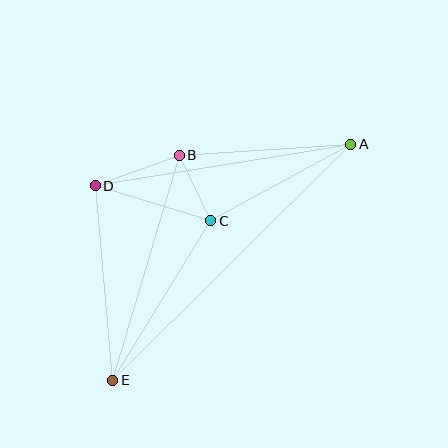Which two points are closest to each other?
Points B and C are closest to each other.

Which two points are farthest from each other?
Points A and E are farthest from each other.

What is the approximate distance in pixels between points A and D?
The distance between A and D is approximately 259 pixels.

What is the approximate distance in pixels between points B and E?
The distance between B and E is approximately 234 pixels.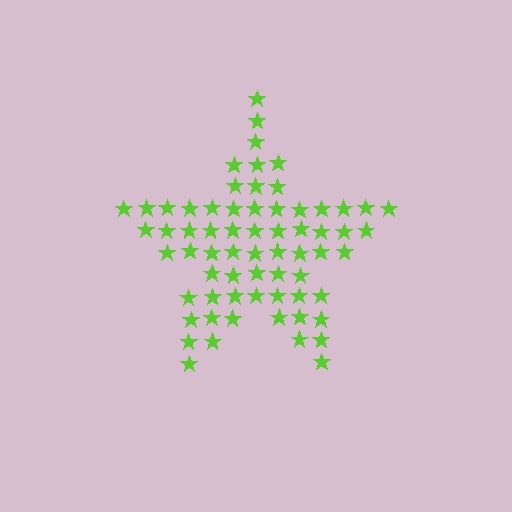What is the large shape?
The large shape is a star.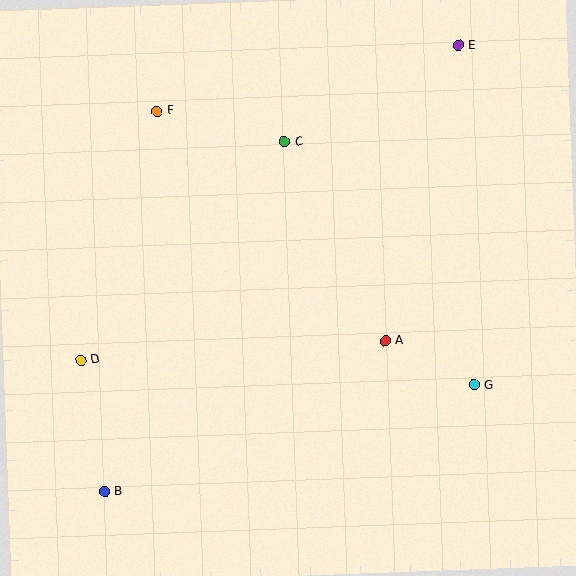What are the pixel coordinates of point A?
Point A is at (385, 341).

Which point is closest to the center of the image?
Point A at (385, 341) is closest to the center.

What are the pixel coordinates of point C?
Point C is at (284, 142).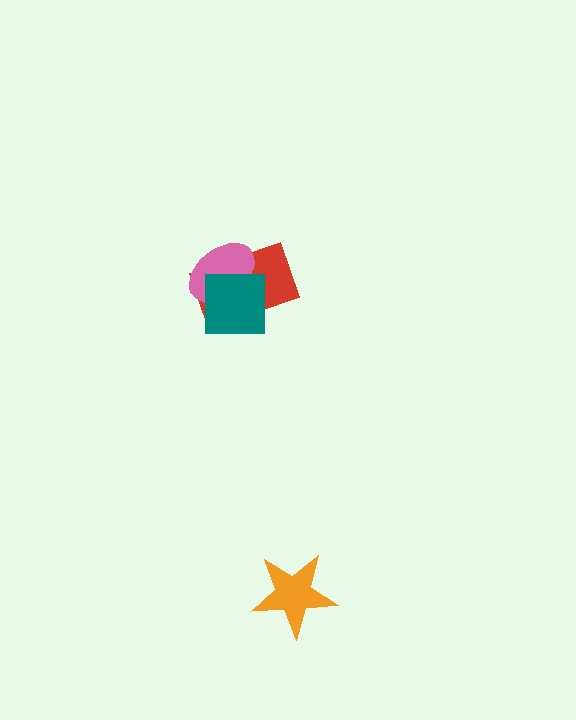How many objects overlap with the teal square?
2 objects overlap with the teal square.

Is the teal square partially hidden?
No, no other shape covers it.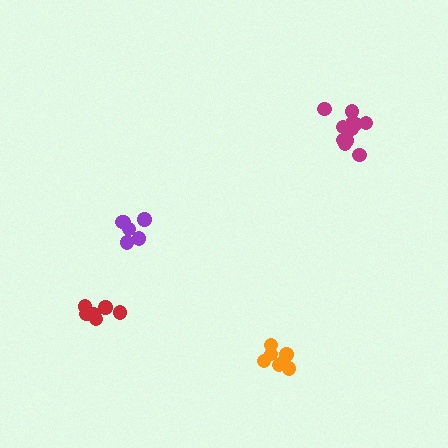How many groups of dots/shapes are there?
There are 4 groups.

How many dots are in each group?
Group 1: 7 dots, Group 2: 7 dots, Group 3: 6 dots, Group 4: 11 dots (31 total).